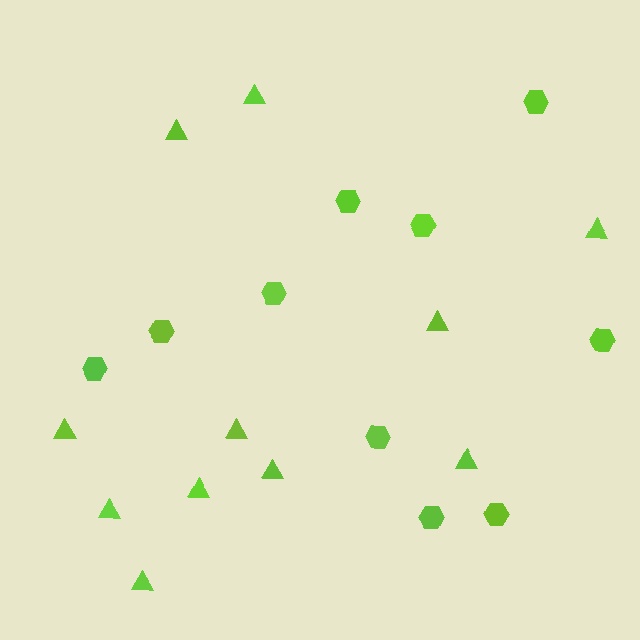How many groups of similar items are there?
There are 2 groups: one group of triangles (11) and one group of hexagons (10).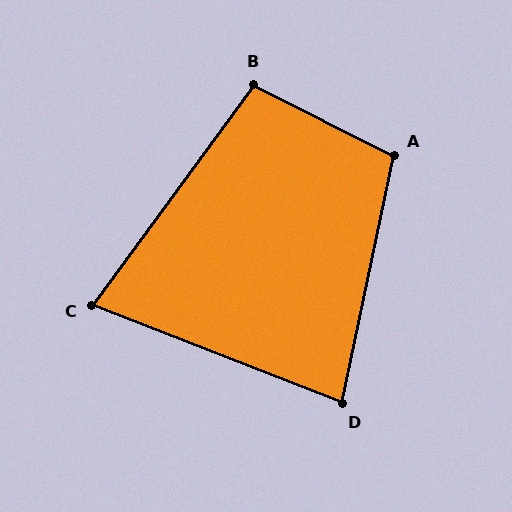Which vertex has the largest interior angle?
A, at approximately 105 degrees.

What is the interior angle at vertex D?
Approximately 80 degrees (acute).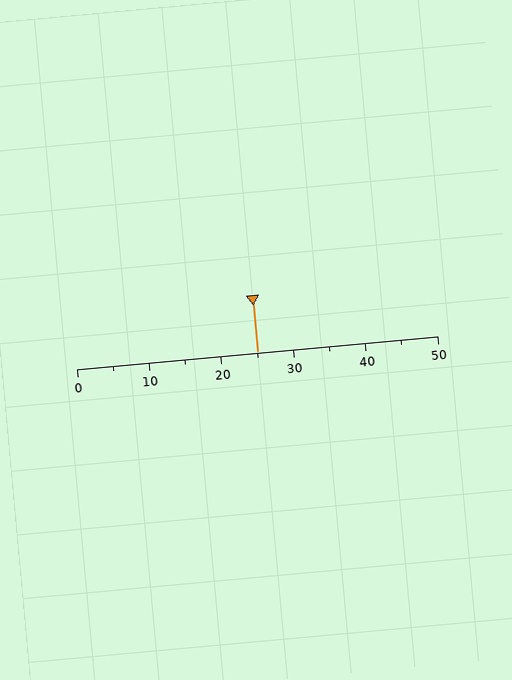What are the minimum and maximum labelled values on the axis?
The axis runs from 0 to 50.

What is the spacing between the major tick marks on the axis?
The major ticks are spaced 10 apart.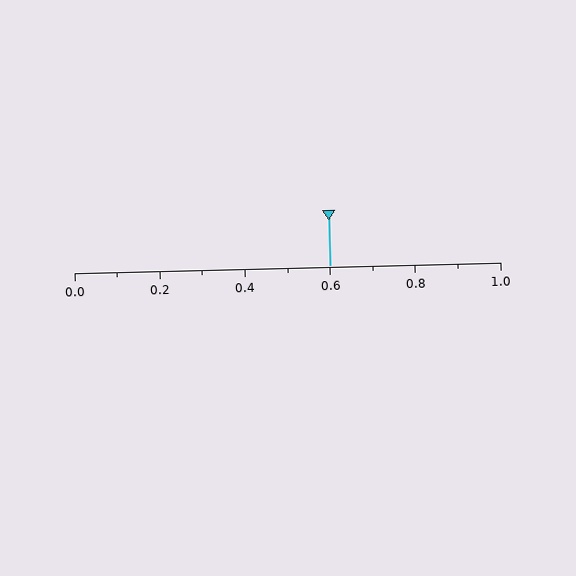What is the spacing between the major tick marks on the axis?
The major ticks are spaced 0.2 apart.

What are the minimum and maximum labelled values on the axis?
The axis runs from 0.0 to 1.0.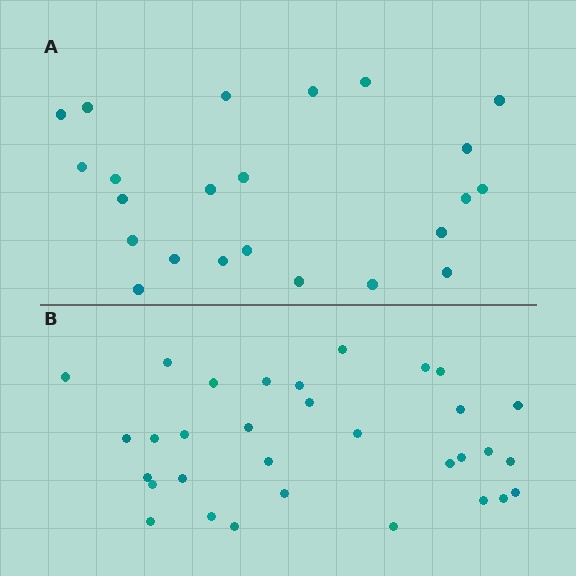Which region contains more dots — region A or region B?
Region B (the bottom region) has more dots.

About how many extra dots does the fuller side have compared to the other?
Region B has roughly 8 or so more dots than region A.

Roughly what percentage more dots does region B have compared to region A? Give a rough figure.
About 40% more.